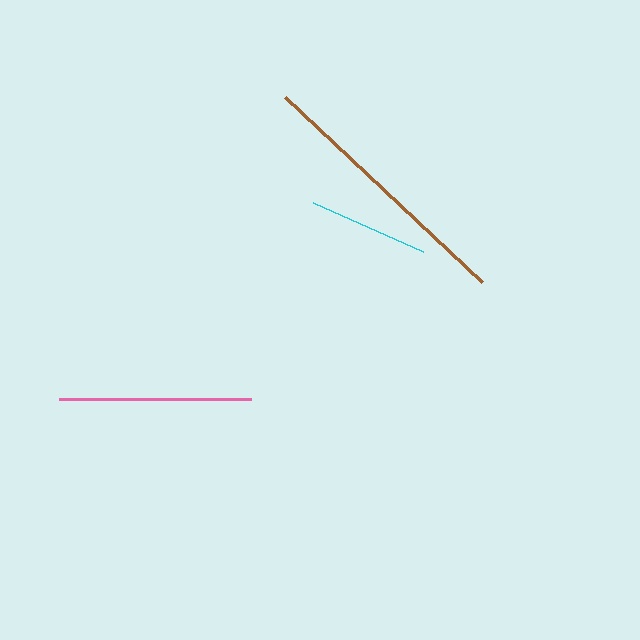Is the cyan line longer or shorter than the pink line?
The pink line is longer than the cyan line.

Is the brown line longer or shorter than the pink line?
The brown line is longer than the pink line.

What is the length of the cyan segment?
The cyan segment is approximately 120 pixels long.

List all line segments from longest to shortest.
From longest to shortest: brown, pink, cyan.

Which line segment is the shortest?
The cyan line is the shortest at approximately 120 pixels.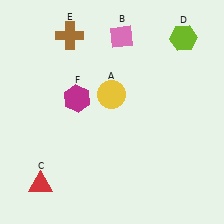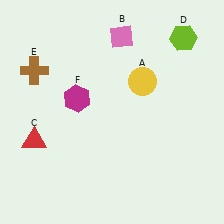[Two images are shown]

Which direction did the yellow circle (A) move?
The yellow circle (A) moved right.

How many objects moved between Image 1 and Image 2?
3 objects moved between the two images.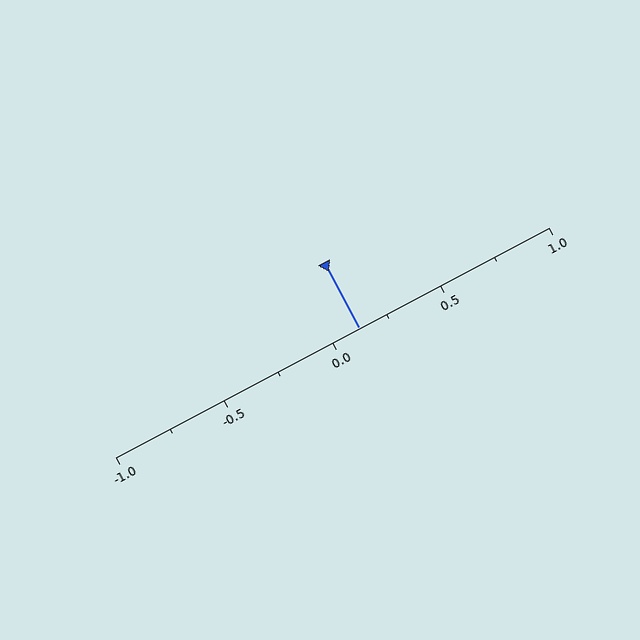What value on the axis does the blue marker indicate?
The marker indicates approximately 0.12.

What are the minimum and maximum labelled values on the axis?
The axis runs from -1.0 to 1.0.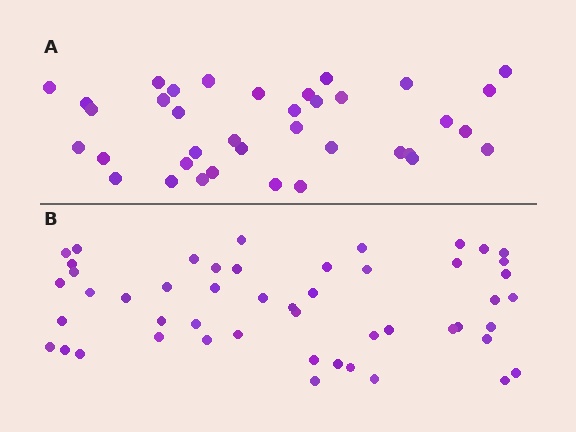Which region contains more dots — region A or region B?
Region B (the bottom region) has more dots.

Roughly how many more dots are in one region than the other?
Region B has approximately 15 more dots than region A.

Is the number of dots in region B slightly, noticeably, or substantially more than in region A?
Region B has noticeably more, but not dramatically so. The ratio is roughly 1.4 to 1.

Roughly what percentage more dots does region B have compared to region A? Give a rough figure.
About 35% more.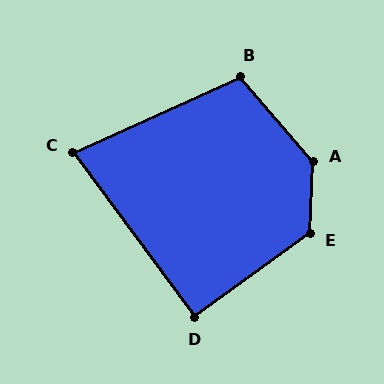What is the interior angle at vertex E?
Approximately 129 degrees (obtuse).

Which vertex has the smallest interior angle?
C, at approximately 78 degrees.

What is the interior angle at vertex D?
Approximately 90 degrees (approximately right).